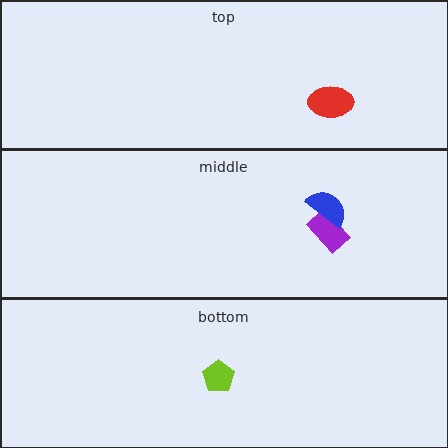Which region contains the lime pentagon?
The bottom region.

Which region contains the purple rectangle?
The middle region.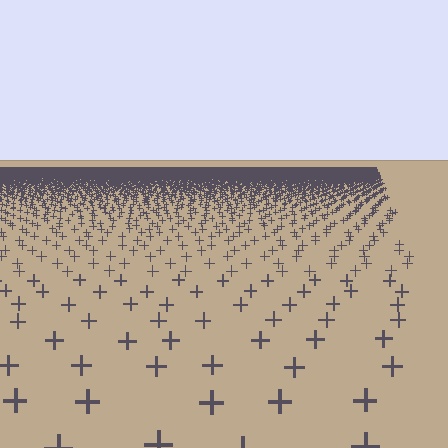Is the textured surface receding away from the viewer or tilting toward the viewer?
The surface is receding away from the viewer. Texture elements get smaller and denser toward the top.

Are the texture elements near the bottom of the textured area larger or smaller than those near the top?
Larger. Near the bottom, elements are closer to the viewer and appear at a bigger on-screen size.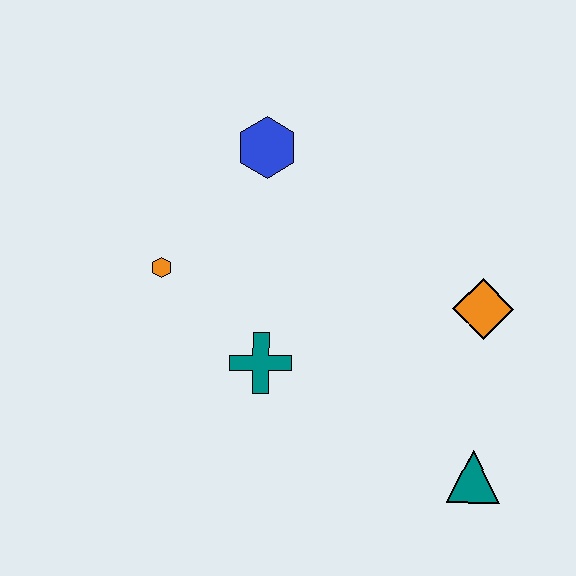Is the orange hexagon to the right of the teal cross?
No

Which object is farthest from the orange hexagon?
The teal triangle is farthest from the orange hexagon.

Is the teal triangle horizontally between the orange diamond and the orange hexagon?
Yes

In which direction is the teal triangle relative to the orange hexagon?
The teal triangle is to the right of the orange hexagon.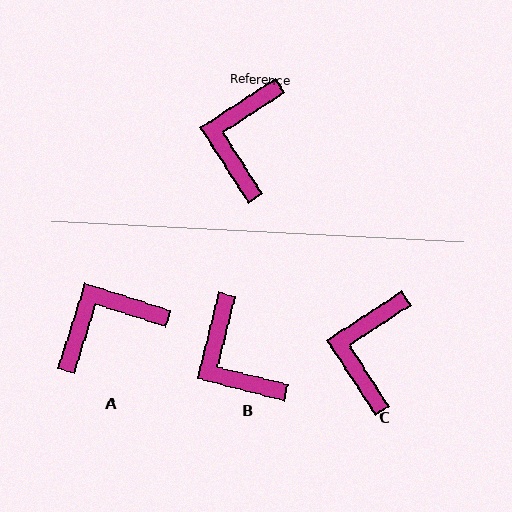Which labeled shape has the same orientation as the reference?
C.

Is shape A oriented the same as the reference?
No, it is off by about 51 degrees.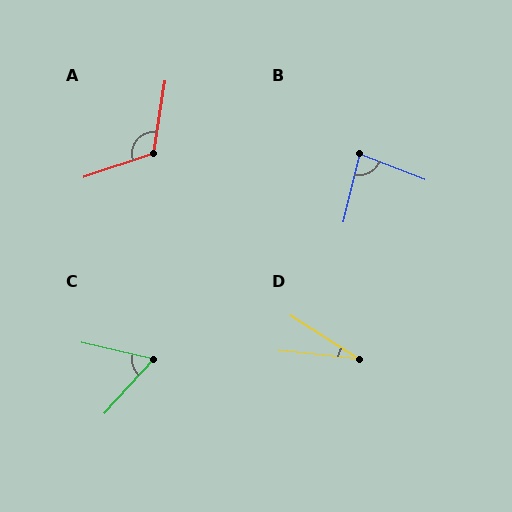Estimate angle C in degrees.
Approximately 60 degrees.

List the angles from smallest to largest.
D (26°), C (60°), B (82°), A (117°).